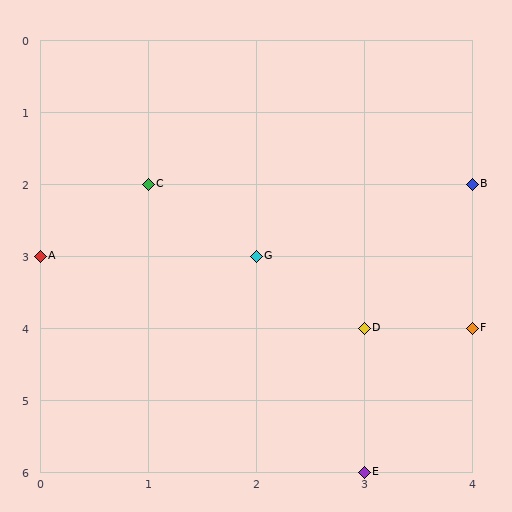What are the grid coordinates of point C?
Point C is at grid coordinates (1, 2).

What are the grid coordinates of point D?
Point D is at grid coordinates (3, 4).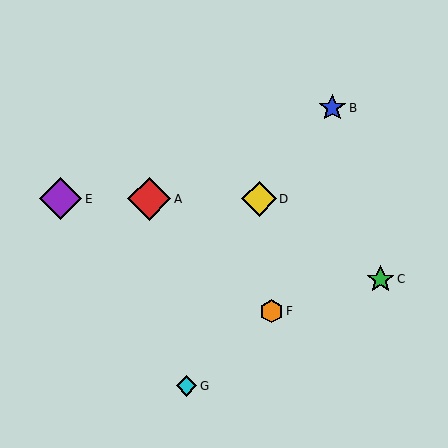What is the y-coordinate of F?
Object F is at y≈311.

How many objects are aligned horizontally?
3 objects (A, D, E) are aligned horizontally.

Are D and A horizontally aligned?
Yes, both are at y≈199.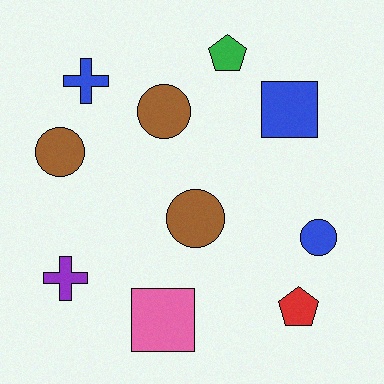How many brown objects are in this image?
There are 3 brown objects.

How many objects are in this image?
There are 10 objects.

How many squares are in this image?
There are 2 squares.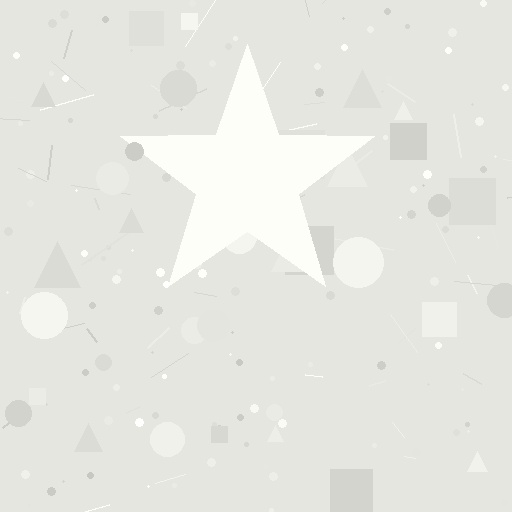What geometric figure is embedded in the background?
A star is embedded in the background.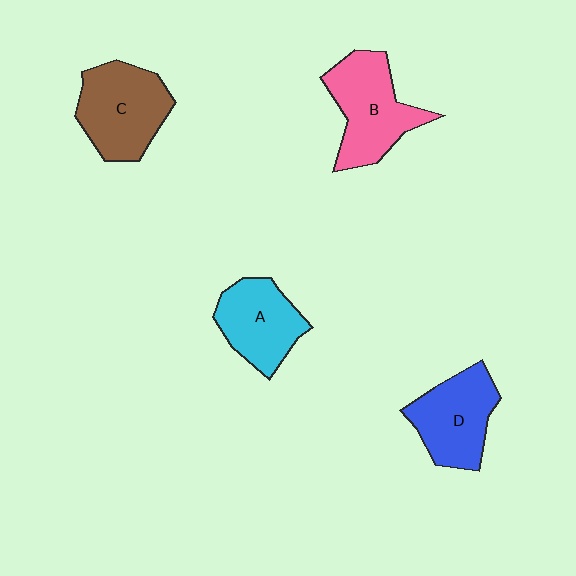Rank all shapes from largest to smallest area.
From largest to smallest: B (pink), C (brown), D (blue), A (cyan).